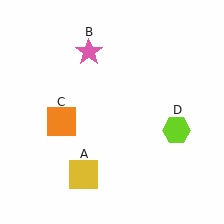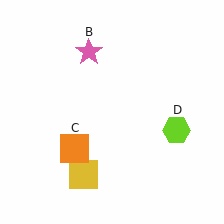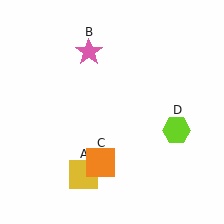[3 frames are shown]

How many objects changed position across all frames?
1 object changed position: orange square (object C).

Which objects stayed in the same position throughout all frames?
Yellow square (object A) and pink star (object B) and lime hexagon (object D) remained stationary.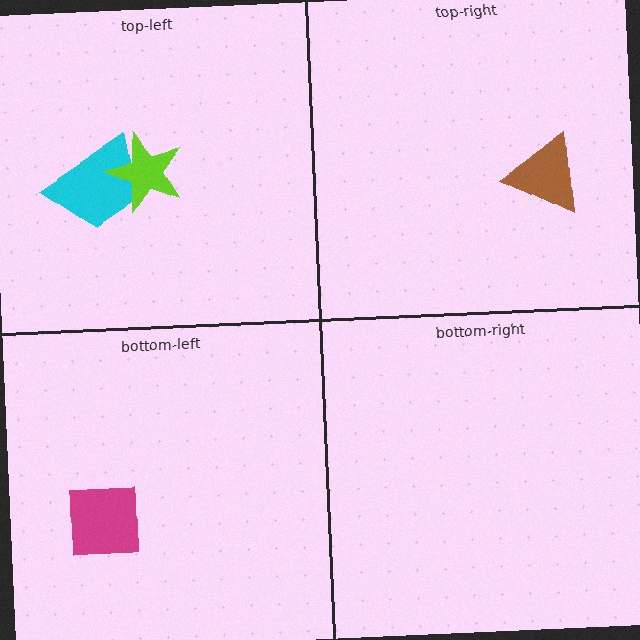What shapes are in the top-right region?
The brown triangle.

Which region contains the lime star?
The top-left region.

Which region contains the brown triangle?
The top-right region.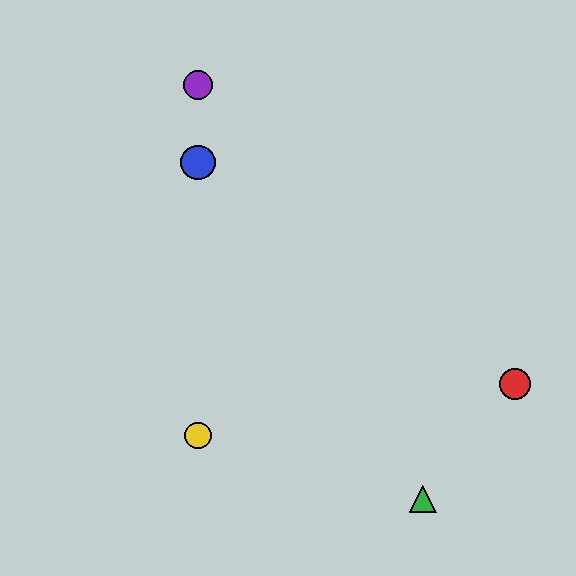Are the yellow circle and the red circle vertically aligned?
No, the yellow circle is at x≈198 and the red circle is at x≈515.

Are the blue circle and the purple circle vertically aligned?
Yes, both are at x≈198.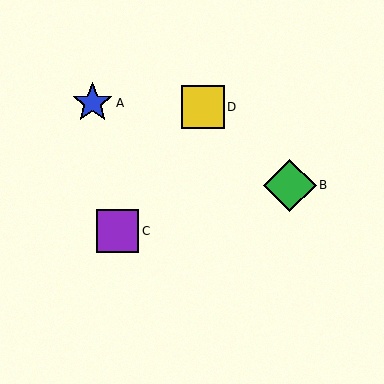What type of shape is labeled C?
Shape C is a purple square.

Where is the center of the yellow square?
The center of the yellow square is at (203, 107).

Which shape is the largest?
The green diamond (labeled B) is the largest.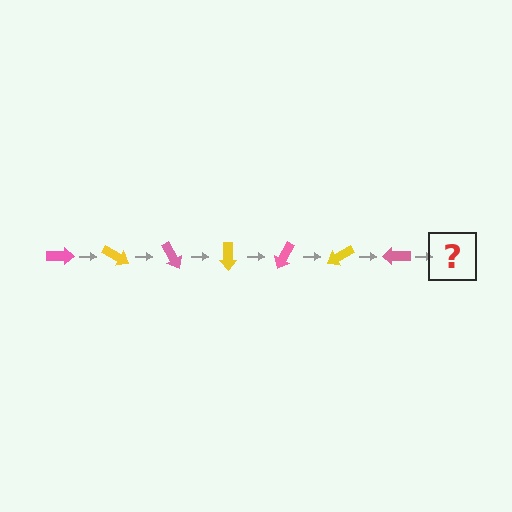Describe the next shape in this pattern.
It should be a yellow arrow, rotated 210 degrees from the start.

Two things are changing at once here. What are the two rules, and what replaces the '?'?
The two rules are that it rotates 30 degrees each step and the color cycles through pink and yellow. The '?' should be a yellow arrow, rotated 210 degrees from the start.